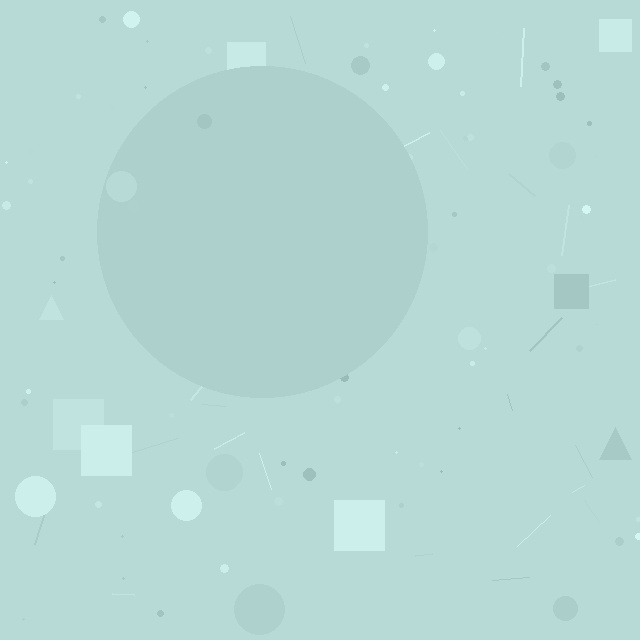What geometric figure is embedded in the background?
A circle is embedded in the background.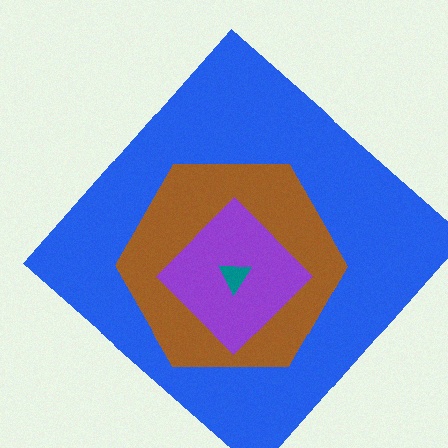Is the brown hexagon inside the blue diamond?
Yes.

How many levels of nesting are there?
4.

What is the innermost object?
The teal triangle.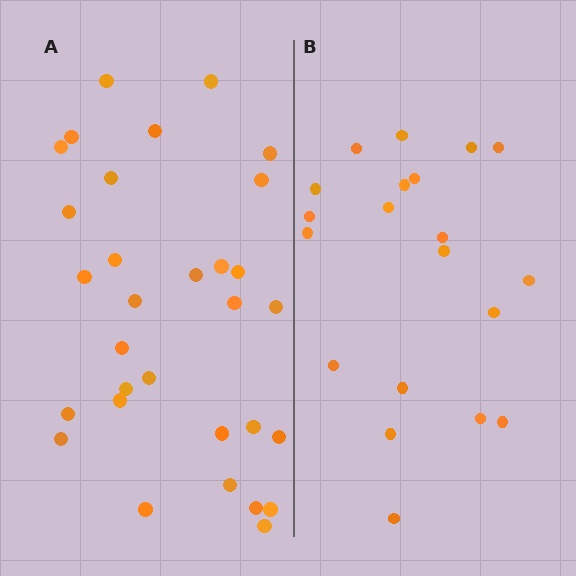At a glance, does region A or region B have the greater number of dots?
Region A (the left region) has more dots.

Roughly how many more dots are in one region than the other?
Region A has roughly 12 or so more dots than region B.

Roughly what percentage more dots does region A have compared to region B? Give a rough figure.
About 55% more.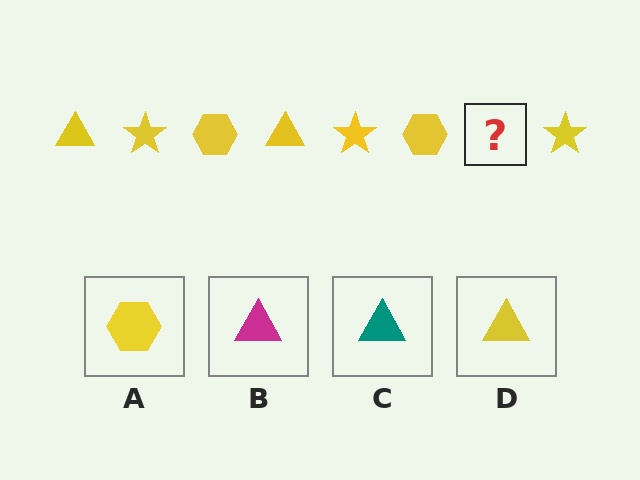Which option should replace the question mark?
Option D.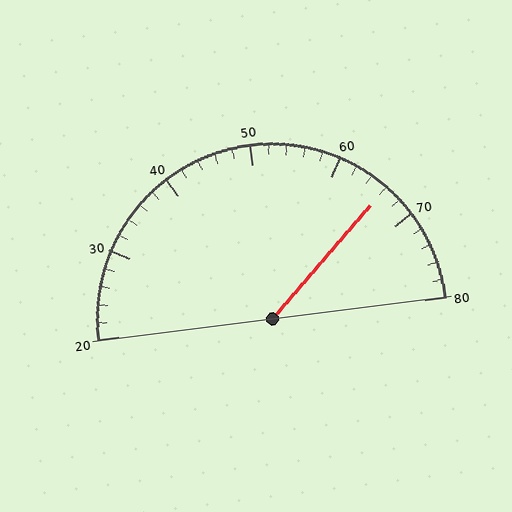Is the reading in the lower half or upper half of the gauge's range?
The reading is in the upper half of the range (20 to 80).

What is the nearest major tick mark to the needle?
The nearest major tick mark is 70.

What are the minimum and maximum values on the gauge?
The gauge ranges from 20 to 80.